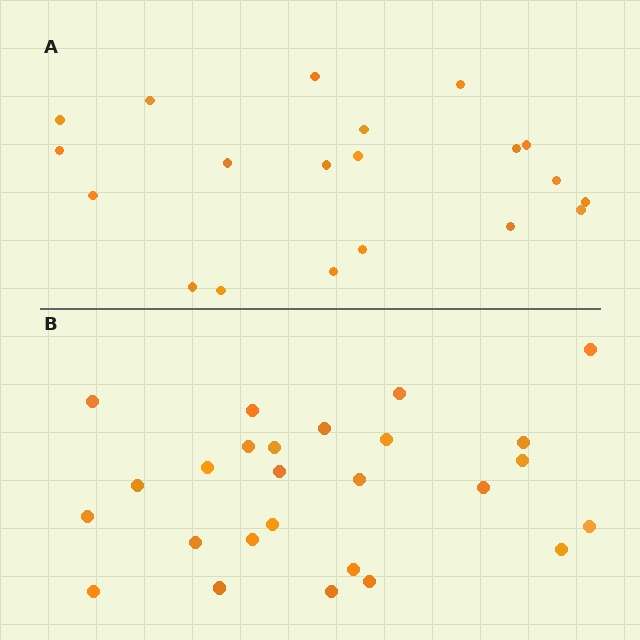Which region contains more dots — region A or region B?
Region B (the bottom region) has more dots.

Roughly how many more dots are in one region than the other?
Region B has about 6 more dots than region A.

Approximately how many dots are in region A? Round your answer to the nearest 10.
About 20 dots.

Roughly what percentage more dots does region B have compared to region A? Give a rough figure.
About 30% more.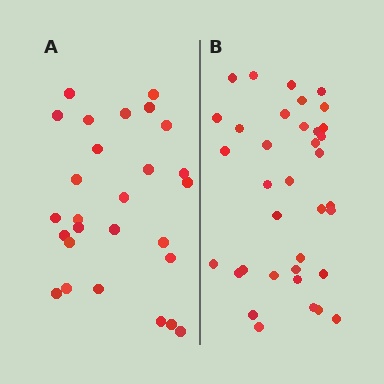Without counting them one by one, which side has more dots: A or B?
Region B (the right region) has more dots.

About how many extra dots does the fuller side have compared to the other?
Region B has roughly 8 or so more dots than region A.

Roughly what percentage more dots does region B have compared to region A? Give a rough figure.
About 35% more.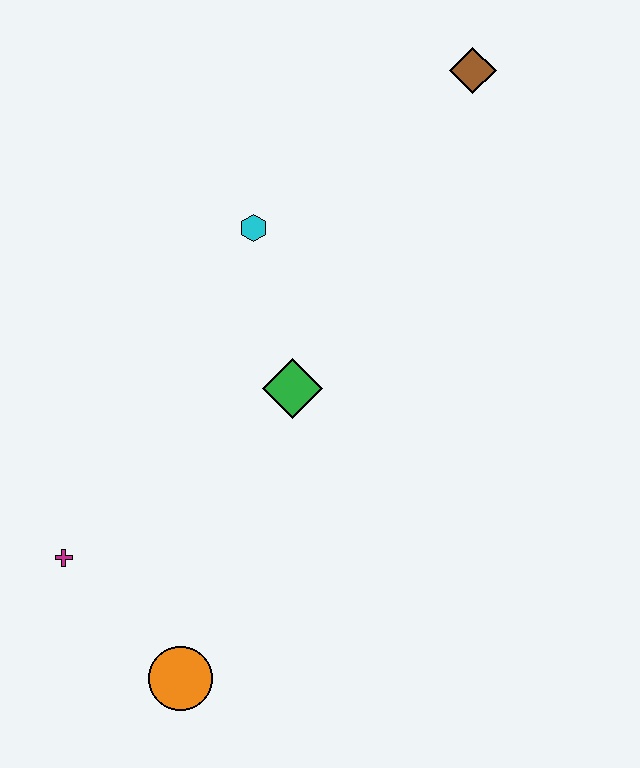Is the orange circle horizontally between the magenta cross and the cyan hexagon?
Yes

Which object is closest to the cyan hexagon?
The green diamond is closest to the cyan hexagon.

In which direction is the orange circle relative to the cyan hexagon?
The orange circle is below the cyan hexagon.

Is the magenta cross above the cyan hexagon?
No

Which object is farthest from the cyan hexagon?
The orange circle is farthest from the cyan hexagon.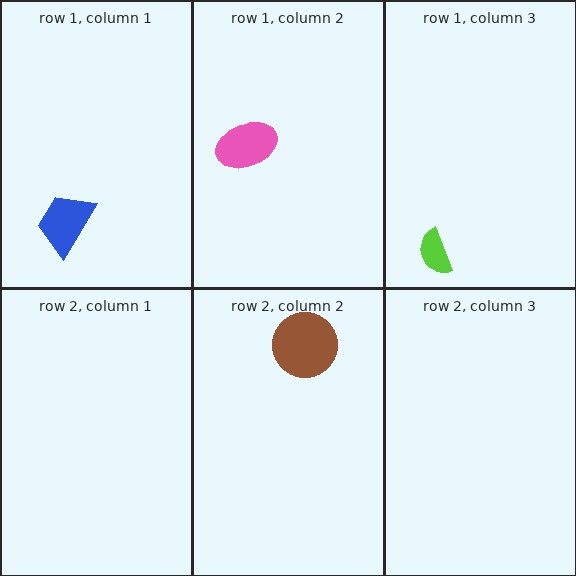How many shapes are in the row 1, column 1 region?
1.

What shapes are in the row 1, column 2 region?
The pink ellipse.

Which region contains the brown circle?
The row 2, column 2 region.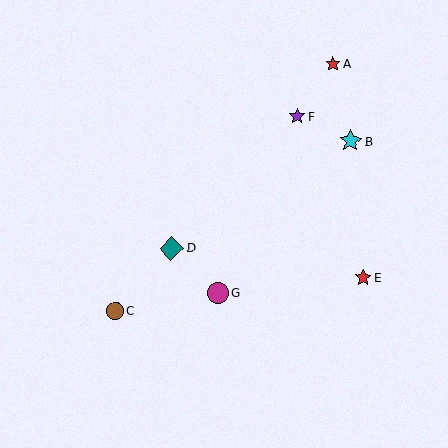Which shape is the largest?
The teal diamond (labeled D) is the largest.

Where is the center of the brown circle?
The center of the brown circle is at (115, 311).